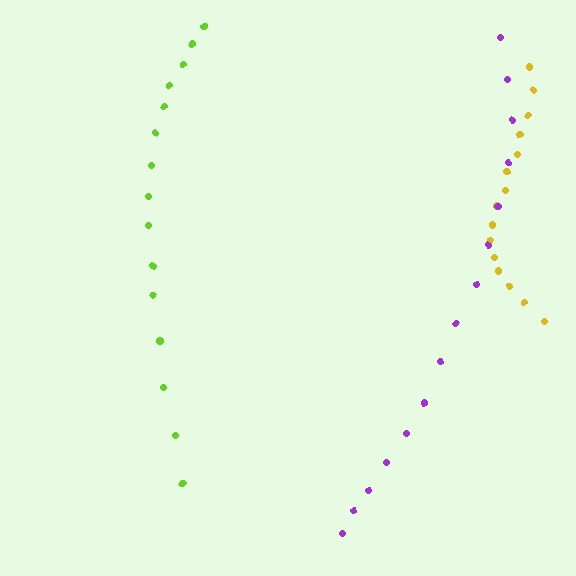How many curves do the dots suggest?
There are 3 distinct paths.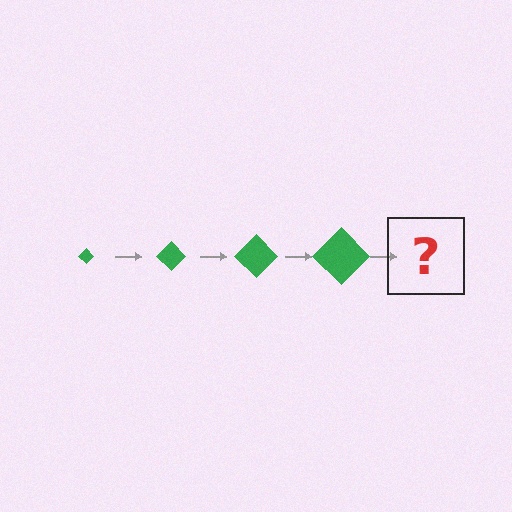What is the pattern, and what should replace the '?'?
The pattern is that the diamond gets progressively larger each step. The '?' should be a green diamond, larger than the previous one.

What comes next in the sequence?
The next element should be a green diamond, larger than the previous one.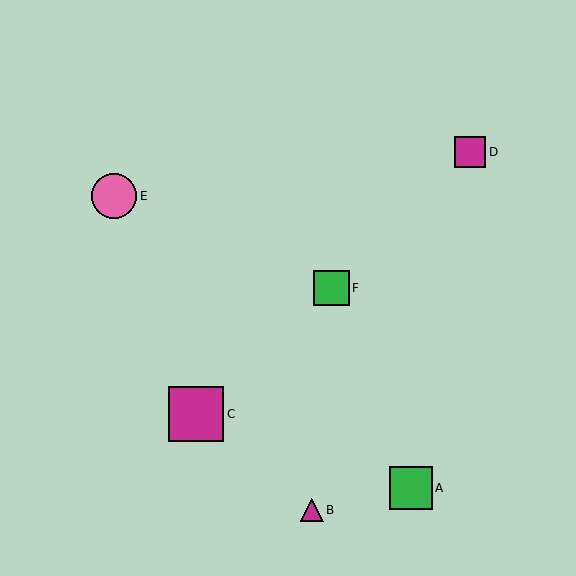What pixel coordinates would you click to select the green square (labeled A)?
Click at (411, 488) to select the green square A.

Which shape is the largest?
The magenta square (labeled C) is the largest.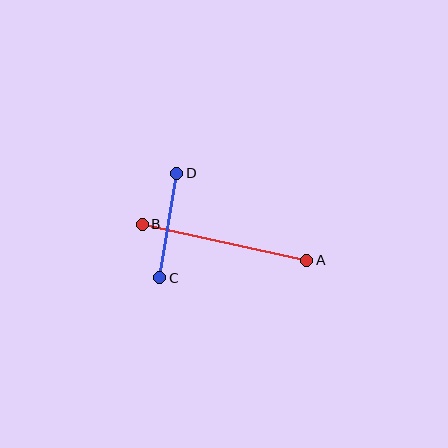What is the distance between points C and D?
The distance is approximately 106 pixels.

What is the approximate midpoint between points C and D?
The midpoint is at approximately (168, 226) pixels.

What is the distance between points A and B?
The distance is approximately 168 pixels.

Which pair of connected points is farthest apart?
Points A and B are farthest apart.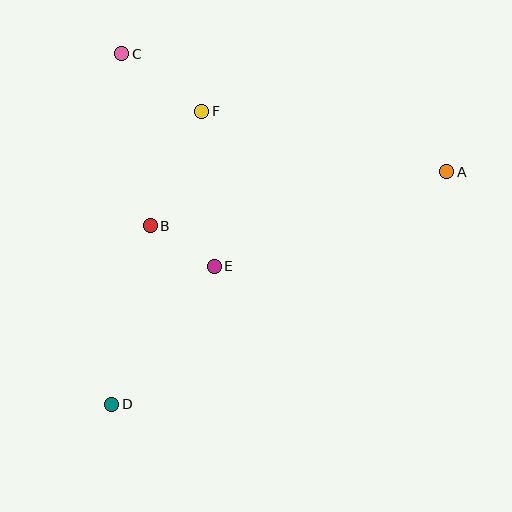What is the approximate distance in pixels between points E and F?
The distance between E and F is approximately 155 pixels.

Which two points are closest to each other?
Points B and E are closest to each other.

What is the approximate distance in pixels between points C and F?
The distance between C and F is approximately 98 pixels.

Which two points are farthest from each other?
Points A and D are farthest from each other.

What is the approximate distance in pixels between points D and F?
The distance between D and F is approximately 306 pixels.